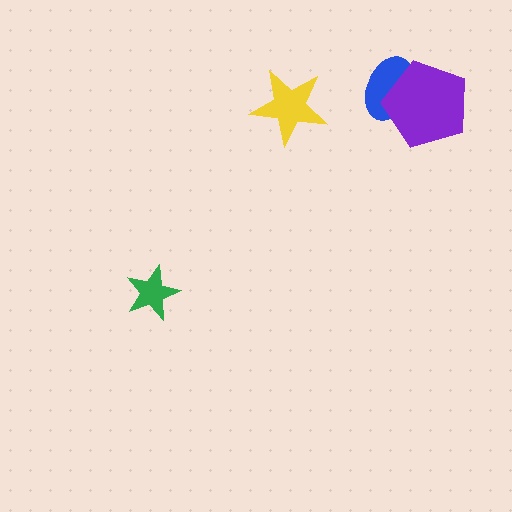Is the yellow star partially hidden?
No, no other shape covers it.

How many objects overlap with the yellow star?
0 objects overlap with the yellow star.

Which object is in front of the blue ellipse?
The purple pentagon is in front of the blue ellipse.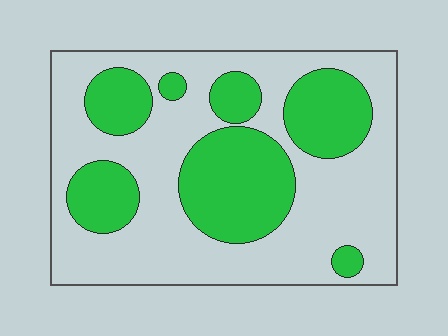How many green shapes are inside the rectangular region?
7.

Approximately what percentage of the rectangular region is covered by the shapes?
Approximately 35%.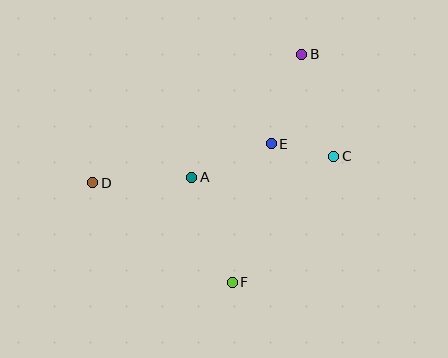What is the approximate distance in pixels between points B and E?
The distance between B and E is approximately 95 pixels.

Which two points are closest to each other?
Points C and E are closest to each other.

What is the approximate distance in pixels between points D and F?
The distance between D and F is approximately 171 pixels.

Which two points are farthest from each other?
Points B and D are farthest from each other.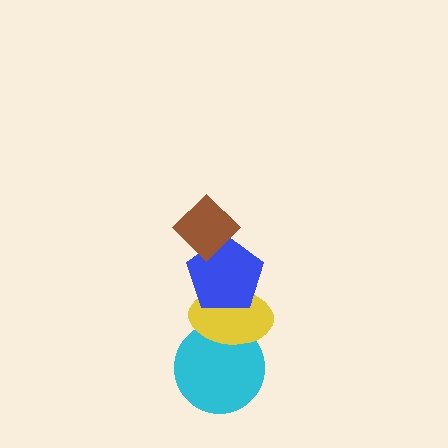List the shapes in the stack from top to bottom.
From top to bottom: the brown diamond, the blue pentagon, the yellow ellipse, the cyan circle.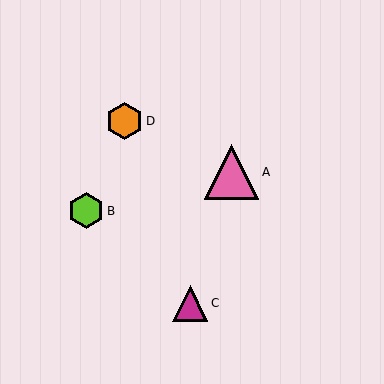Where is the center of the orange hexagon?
The center of the orange hexagon is at (124, 121).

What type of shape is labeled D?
Shape D is an orange hexagon.